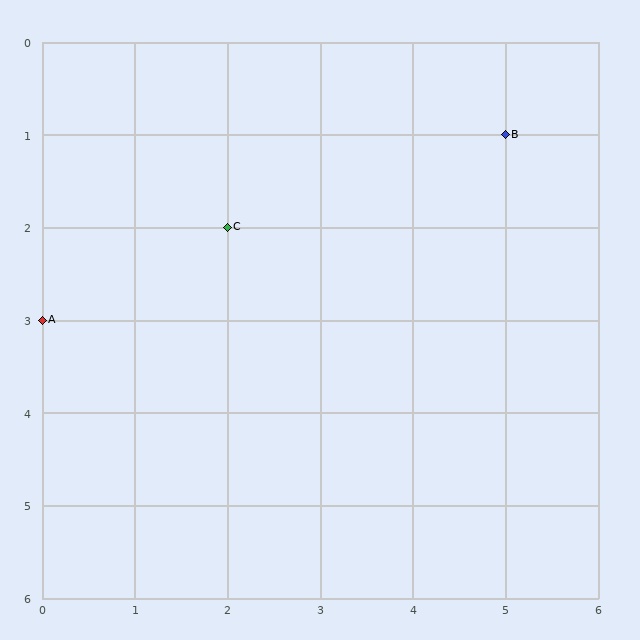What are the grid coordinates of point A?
Point A is at grid coordinates (0, 3).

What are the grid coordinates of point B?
Point B is at grid coordinates (5, 1).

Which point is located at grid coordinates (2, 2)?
Point C is at (2, 2).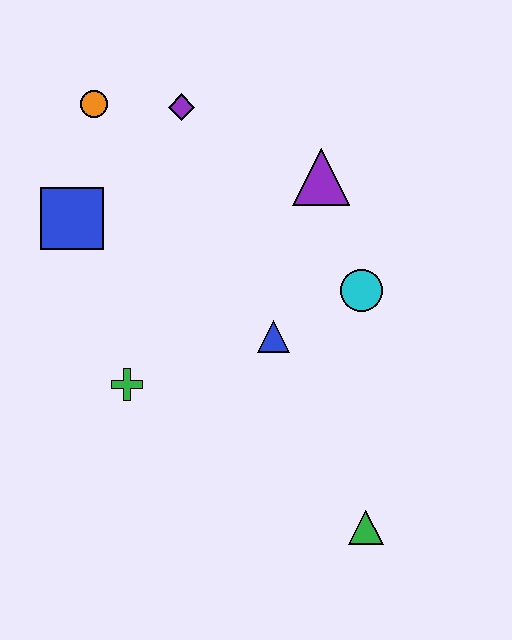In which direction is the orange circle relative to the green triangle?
The orange circle is above the green triangle.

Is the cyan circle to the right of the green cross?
Yes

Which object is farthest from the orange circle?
The green triangle is farthest from the orange circle.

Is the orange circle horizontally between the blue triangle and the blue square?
Yes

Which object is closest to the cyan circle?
The blue triangle is closest to the cyan circle.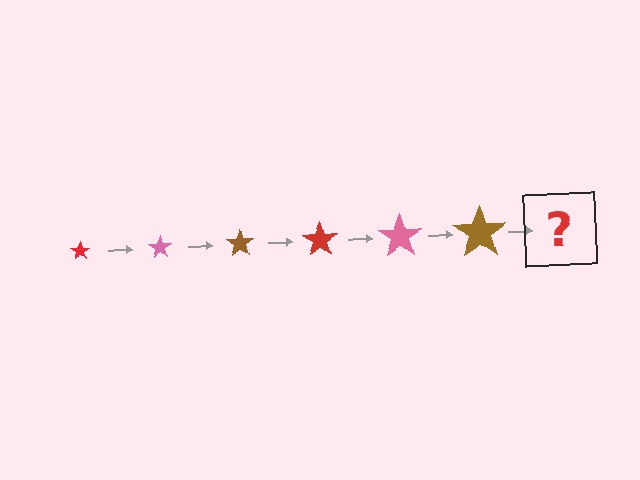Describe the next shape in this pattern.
It should be a red star, larger than the previous one.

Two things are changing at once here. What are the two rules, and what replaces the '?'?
The two rules are that the star grows larger each step and the color cycles through red, pink, and brown. The '?' should be a red star, larger than the previous one.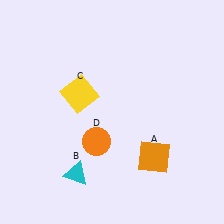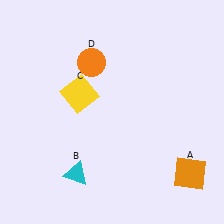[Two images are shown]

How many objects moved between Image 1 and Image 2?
2 objects moved between the two images.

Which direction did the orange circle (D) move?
The orange circle (D) moved up.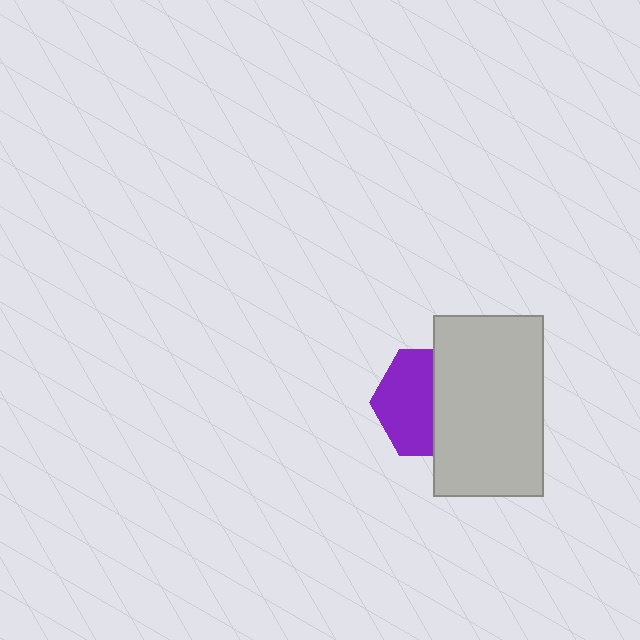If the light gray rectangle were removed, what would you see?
You would see the complete purple hexagon.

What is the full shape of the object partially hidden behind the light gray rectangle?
The partially hidden object is a purple hexagon.